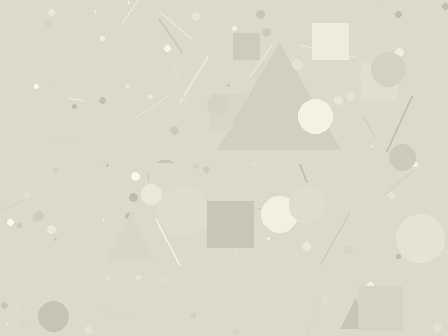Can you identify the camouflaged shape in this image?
The camouflaged shape is a triangle.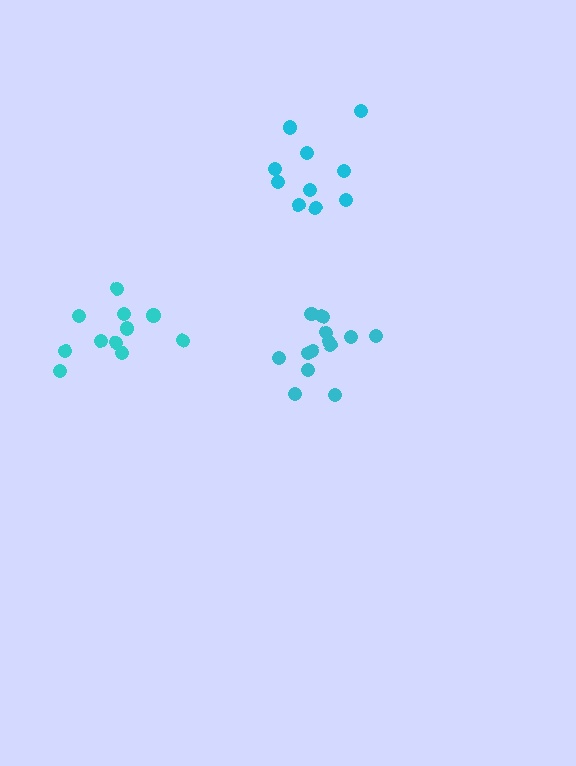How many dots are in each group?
Group 1: 10 dots, Group 2: 11 dots, Group 3: 13 dots (34 total).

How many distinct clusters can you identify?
There are 3 distinct clusters.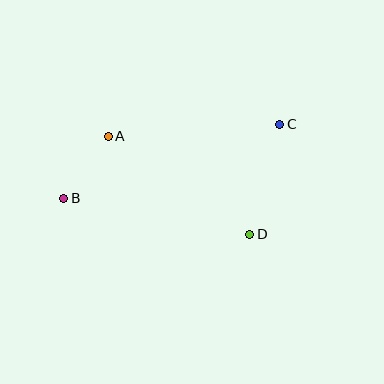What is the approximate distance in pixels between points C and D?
The distance between C and D is approximately 114 pixels.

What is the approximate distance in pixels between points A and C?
The distance between A and C is approximately 172 pixels.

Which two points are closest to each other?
Points A and B are closest to each other.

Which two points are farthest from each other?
Points B and C are farthest from each other.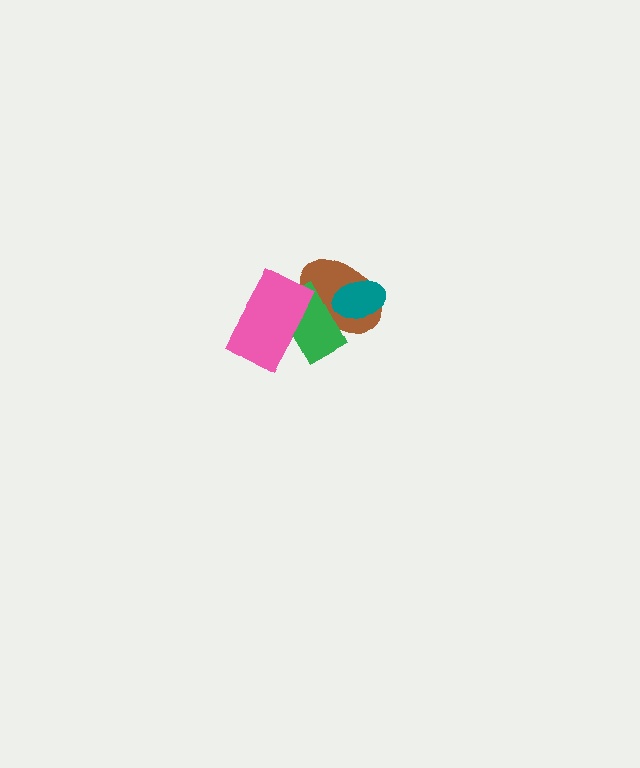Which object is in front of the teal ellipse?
The green rectangle is in front of the teal ellipse.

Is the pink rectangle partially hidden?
No, no other shape covers it.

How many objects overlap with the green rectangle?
3 objects overlap with the green rectangle.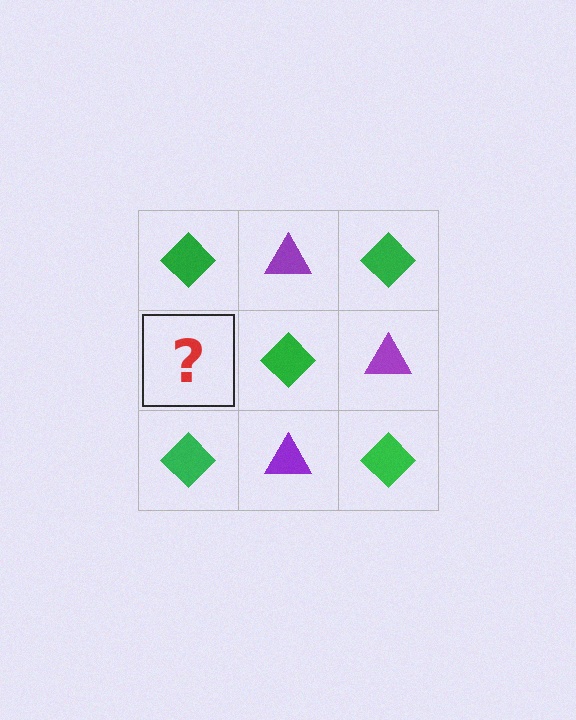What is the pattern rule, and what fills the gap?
The rule is that it alternates green diamond and purple triangle in a checkerboard pattern. The gap should be filled with a purple triangle.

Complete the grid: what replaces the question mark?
The question mark should be replaced with a purple triangle.